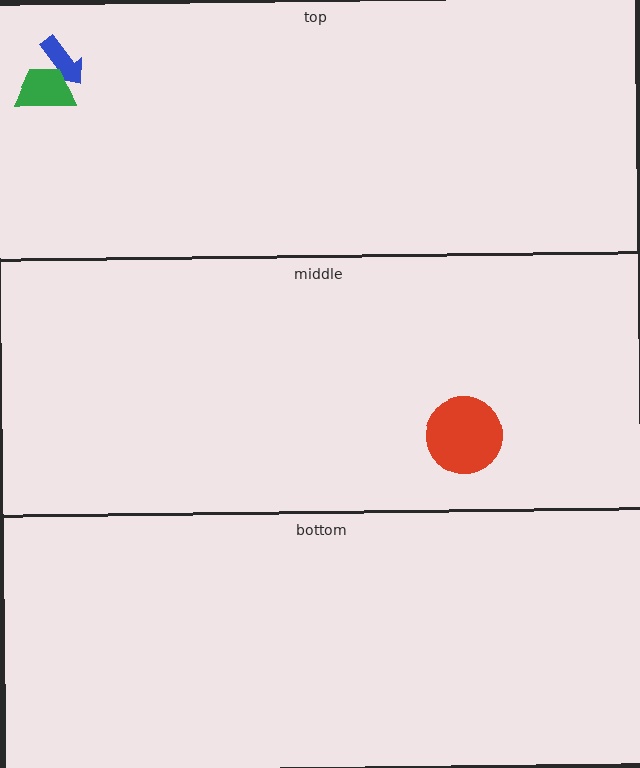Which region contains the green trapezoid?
The top region.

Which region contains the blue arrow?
The top region.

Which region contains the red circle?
The middle region.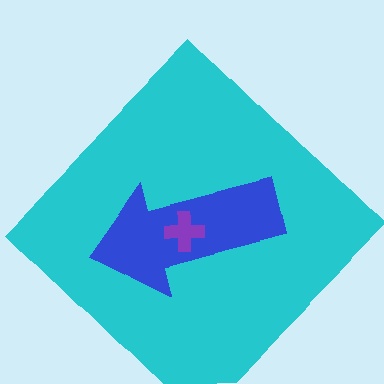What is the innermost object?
The purple cross.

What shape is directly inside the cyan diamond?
The blue arrow.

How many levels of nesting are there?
3.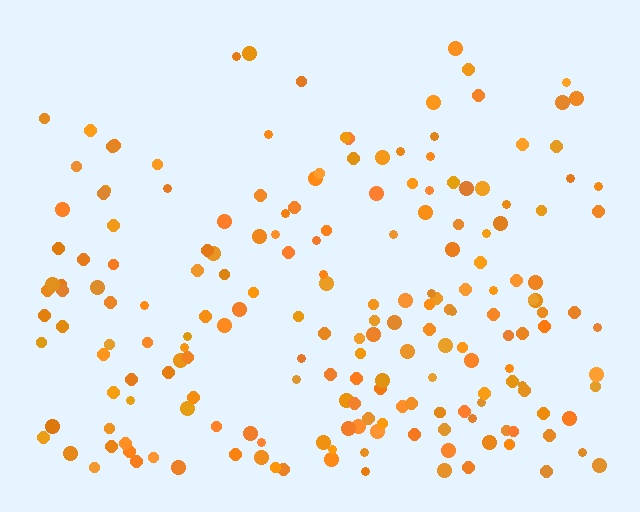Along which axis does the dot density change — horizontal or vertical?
Vertical.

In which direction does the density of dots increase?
From top to bottom, with the bottom side densest.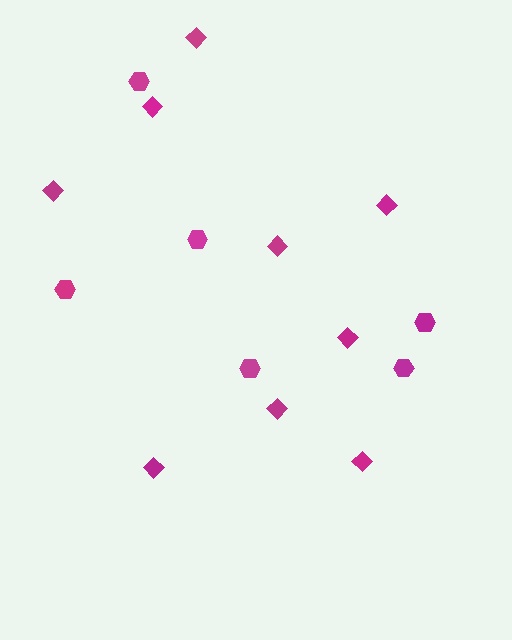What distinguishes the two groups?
There are 2 groups: one group of hexagons (6) and one group of diamonds (9).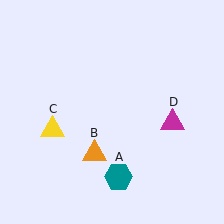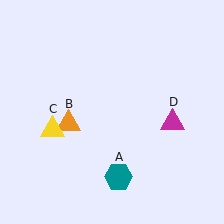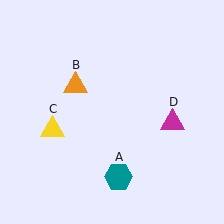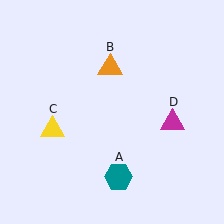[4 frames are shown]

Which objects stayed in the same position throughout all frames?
Teal hexagon (object A) and yellow triangle (object C) and magenta triangle (object D) remained stationary.